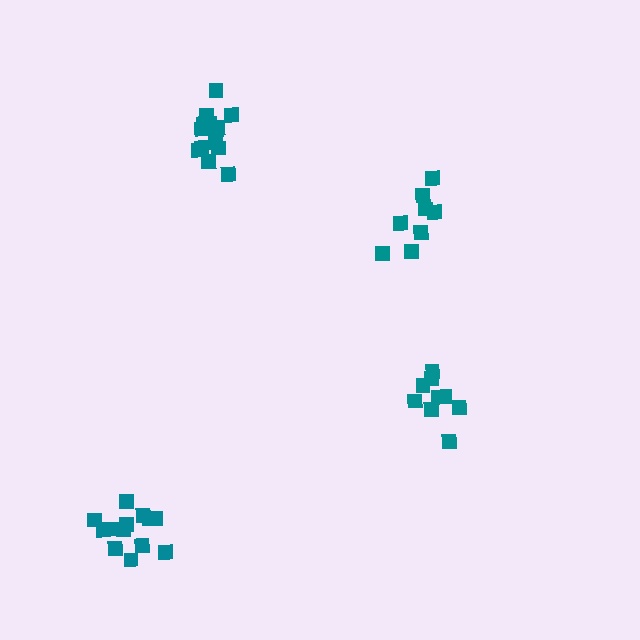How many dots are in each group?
Group 1: 13 dots, Group 2: 14 dots, Group 3: 9 dots, Group 4: 8 dots (44 total).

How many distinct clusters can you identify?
There are 4 distinct clusters.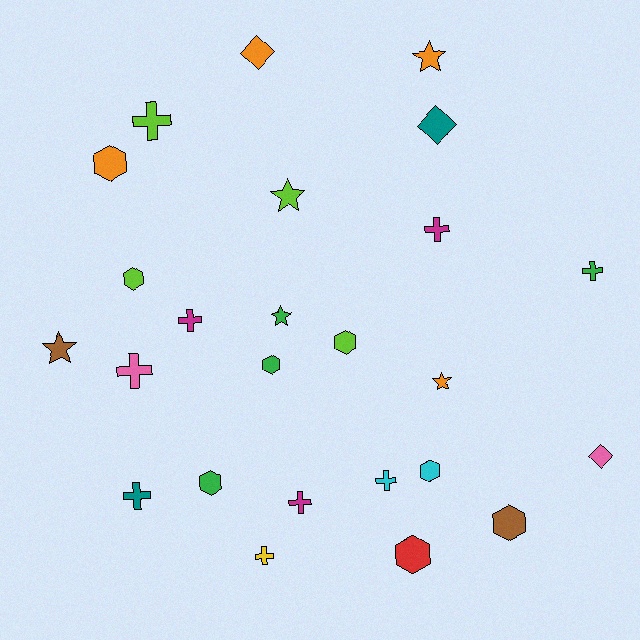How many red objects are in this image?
There is 1 red object.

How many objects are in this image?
There are 25 objects.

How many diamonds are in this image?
There are 3 diamonds.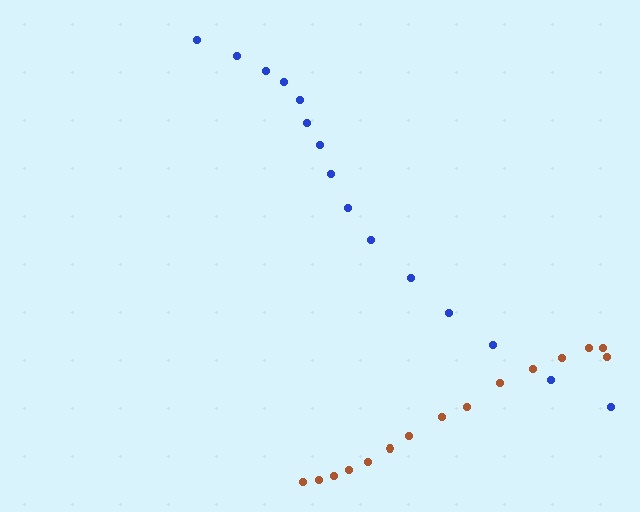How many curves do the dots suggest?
There are 2 distinct paths.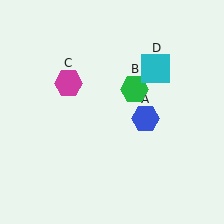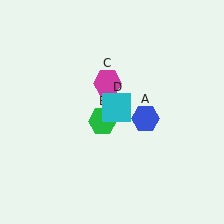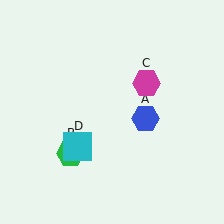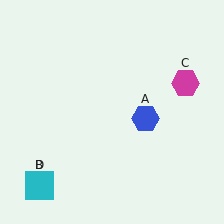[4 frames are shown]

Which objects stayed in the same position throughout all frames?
Blue hexagon (object A) remained stationary.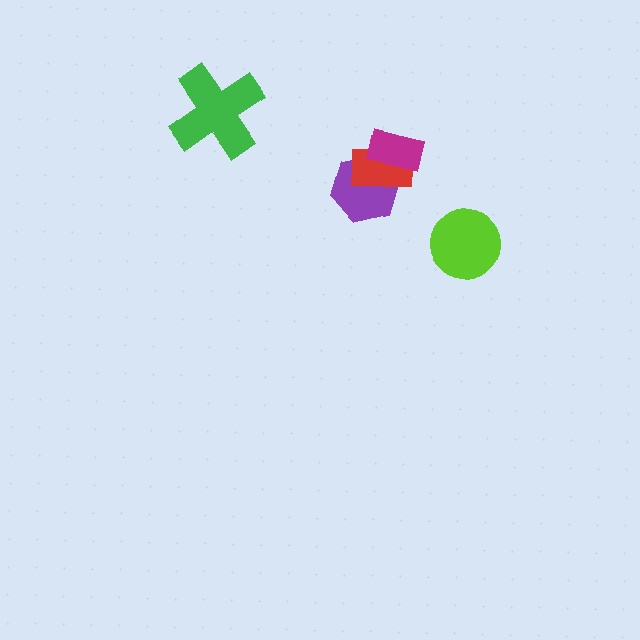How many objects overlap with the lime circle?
0 objects overlap with the lime circle.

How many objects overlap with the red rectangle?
2 objects overlap with the red rectangle.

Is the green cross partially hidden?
No, no other shape covers it.